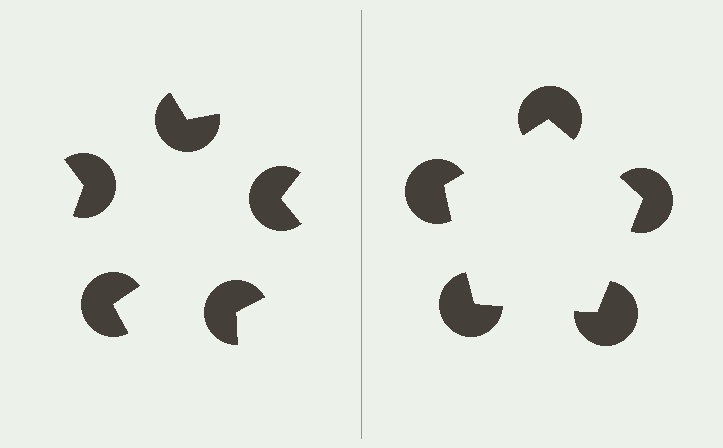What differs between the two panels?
The pac-man discs are positioned identically on both sides; only the wedge orientations differ. On the right they align to a pentagon; on the left they are misaligned.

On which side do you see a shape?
An illusory pentagon appears on the right side. On the left side the wedge cuts are rotated, so no coherent shape forms.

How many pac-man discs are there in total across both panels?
10 — 5 on each side.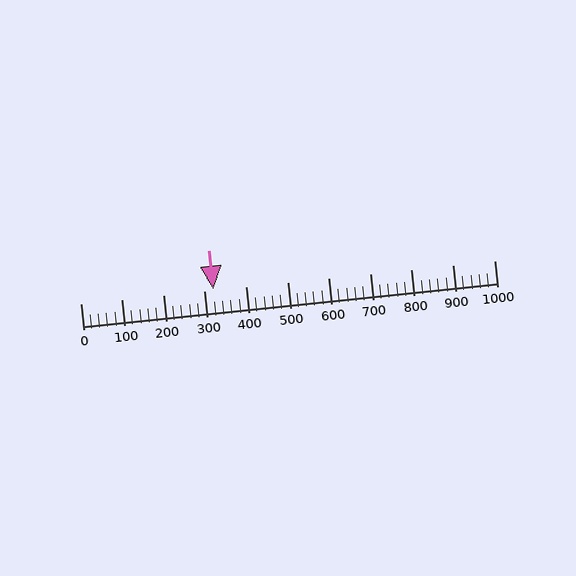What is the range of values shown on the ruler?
The ruler shows values from 0 to 1000.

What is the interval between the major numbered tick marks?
The major tick marks are spaced 100 units apart.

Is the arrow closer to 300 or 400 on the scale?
The arrow is closer to 300.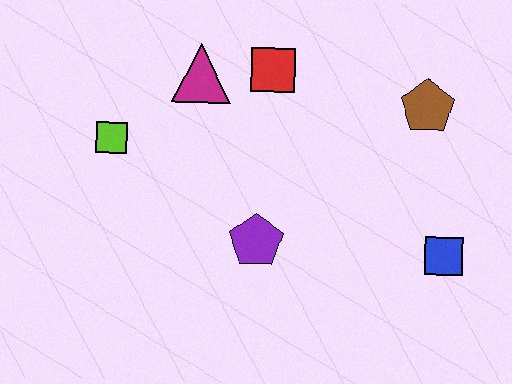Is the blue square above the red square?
No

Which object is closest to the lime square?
The magenta triangle is closest to the lime square.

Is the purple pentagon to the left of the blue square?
Yes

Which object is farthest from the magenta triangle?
The blue square is farthest from the magenta triangle.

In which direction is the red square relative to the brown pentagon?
The red square is to the left of the brown pentagon.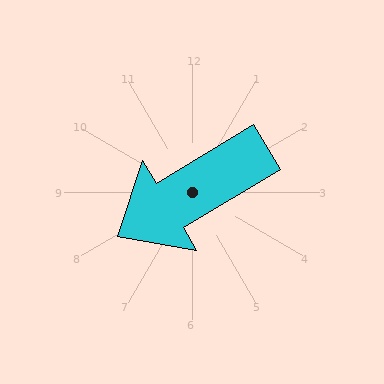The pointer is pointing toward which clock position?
Roughly 8 o'clock.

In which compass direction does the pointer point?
Southwest.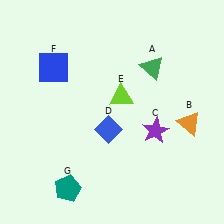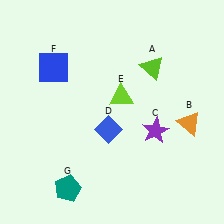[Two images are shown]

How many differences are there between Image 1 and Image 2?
There is 1 difference between the two images.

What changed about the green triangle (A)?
In Image 1, A is green. In Image 2, it changed to lime.